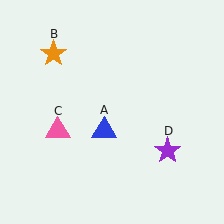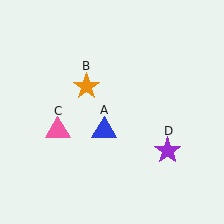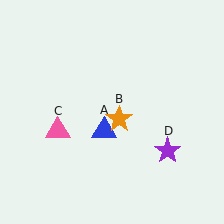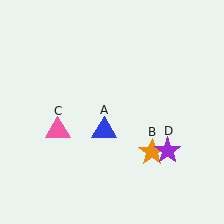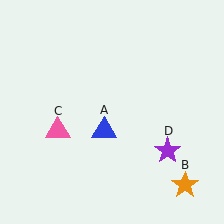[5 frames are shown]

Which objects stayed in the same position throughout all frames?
Blue triangle (object A) and pink triangle (object C) and purple star (object D) remained stationary.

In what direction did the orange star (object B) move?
The orange star (object B) moved down and to the right.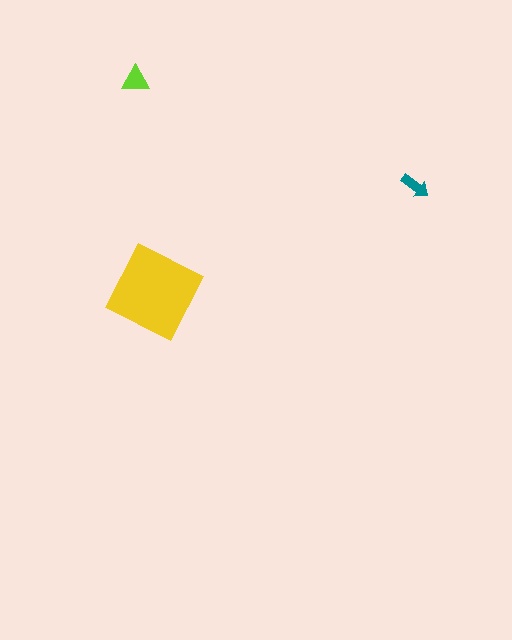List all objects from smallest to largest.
The teal arrow, the lime triangle, the yellow square.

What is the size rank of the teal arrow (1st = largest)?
3rd.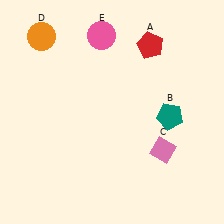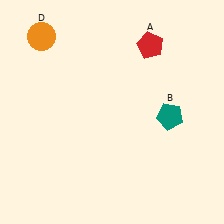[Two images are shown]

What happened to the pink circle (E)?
The pink circle (E) was removed in Image 2. It was in the top-left area of Image 1.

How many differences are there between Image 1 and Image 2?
There are 2 differences between the two images.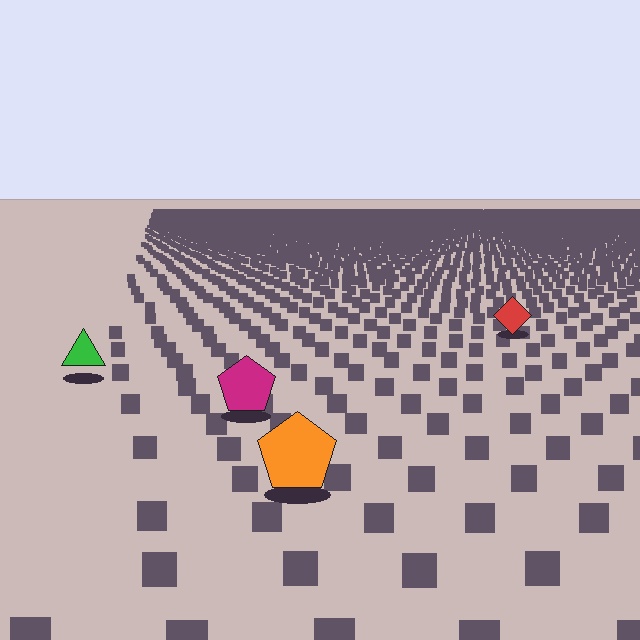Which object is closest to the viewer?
The orange pentagon is closest. The texture marks near it are larger and more spread out.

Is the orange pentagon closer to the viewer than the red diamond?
Yes. The orange pentagon is closer — you can tell from the texture gradient: the ground texture is coarser near it.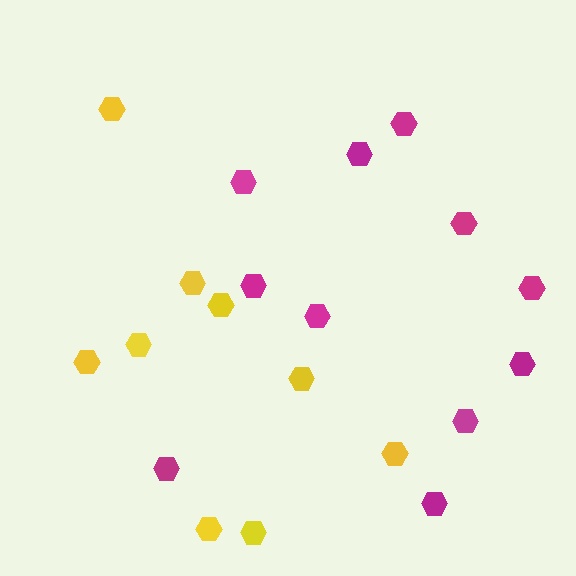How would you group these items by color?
There are 2 groups: one group of yellow hexagons (9) and one group of magenta hexagons (11).